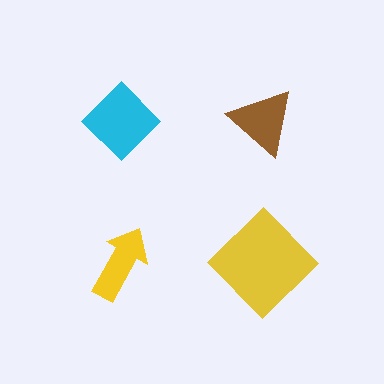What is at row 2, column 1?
A yellow arrow.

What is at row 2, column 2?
A yellow diamond.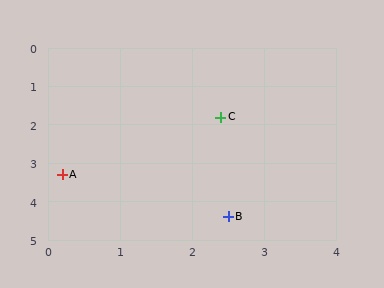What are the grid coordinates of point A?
Point A is at approximately (0.2, 3.3).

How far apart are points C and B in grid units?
Points C and B are about 2.6 grid units apart.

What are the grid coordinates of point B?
Point B is at approximately (2.5, 4.4).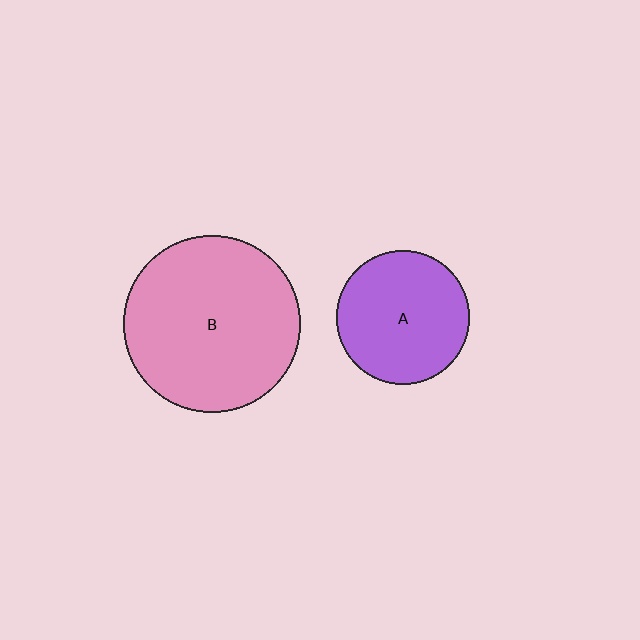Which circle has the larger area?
Circle B (pink).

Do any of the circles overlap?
No, none of the circles overlap.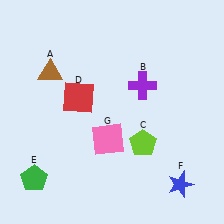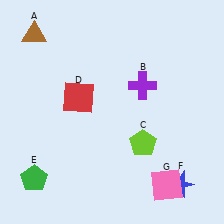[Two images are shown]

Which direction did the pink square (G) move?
The pink square (G) moved right.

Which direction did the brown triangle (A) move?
The brown triangle (A) moved up.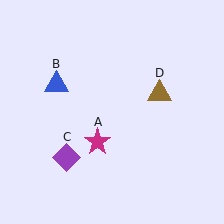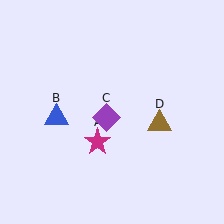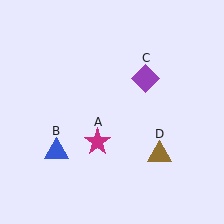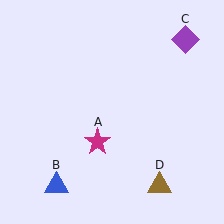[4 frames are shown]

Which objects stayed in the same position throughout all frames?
Magenta star (object A) remained stationary.